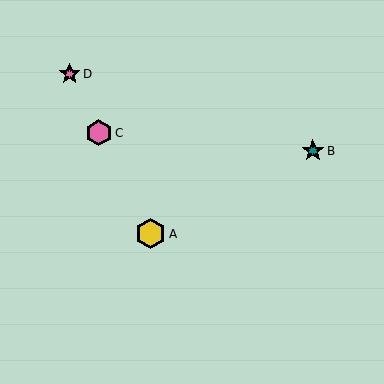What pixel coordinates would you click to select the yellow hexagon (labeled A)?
Click at (151, 234) to select the yellow hexagon A.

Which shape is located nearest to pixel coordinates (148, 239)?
The yellow hexagon (labeled A) at (151, 234) is nearest to that location.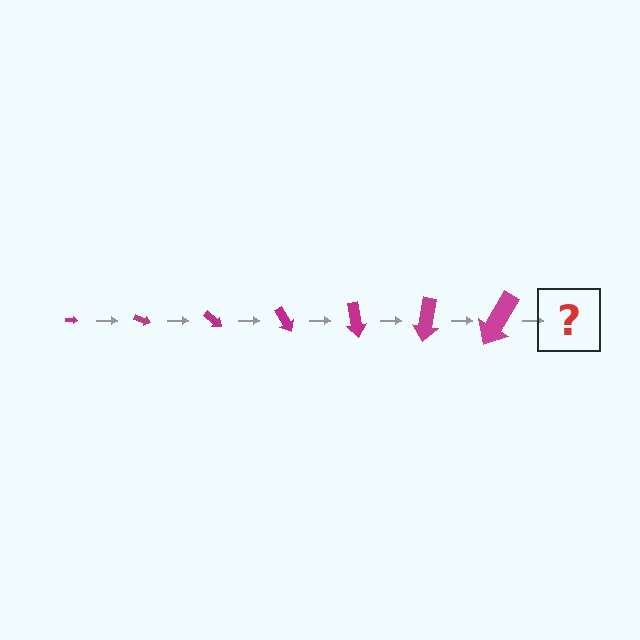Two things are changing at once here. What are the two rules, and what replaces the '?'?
The two rules are that the arrow grows larger each step and it rotates 20 degrees each step. The '?' should be an arrow, larger than the previous one and rotated 140 degrees from the start.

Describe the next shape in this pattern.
It should be an arrow, larger than the previous one and rotated 140 degrees from the start.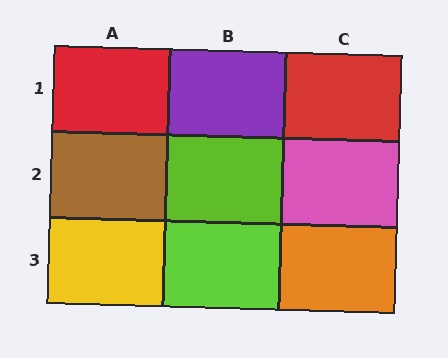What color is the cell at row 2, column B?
Lime.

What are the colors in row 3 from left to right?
Yellow, lime, orange.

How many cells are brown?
1 cell is brown.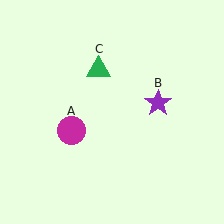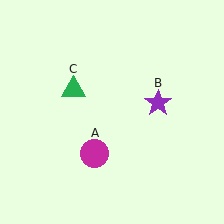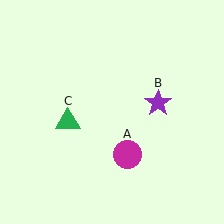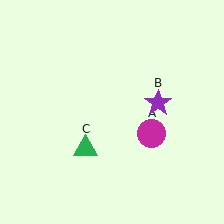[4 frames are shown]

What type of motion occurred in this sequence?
The magenta circle (object A), green triangle (object C) rotated counterclockwise around the center of the scene.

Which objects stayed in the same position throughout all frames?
Purple star (object B) remained stationary.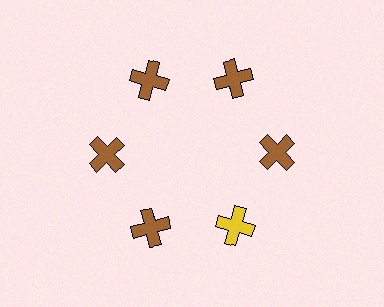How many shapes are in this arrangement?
There are 6 shapes arranged in a ring pattern.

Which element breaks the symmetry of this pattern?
The yellow cross at roughly the 5 o'clock position breaks the symmetry. All other shapes are brown crosses.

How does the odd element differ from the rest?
It has a different color: yellow instead of brown.